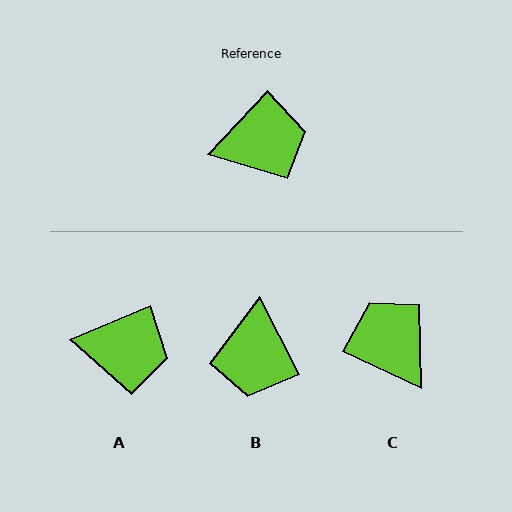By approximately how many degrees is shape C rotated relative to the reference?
Approximately 108 degrees counter-clockwise.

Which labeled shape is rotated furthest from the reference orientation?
B, about 110 degrees away.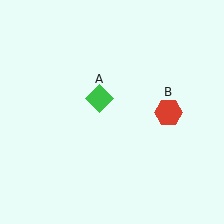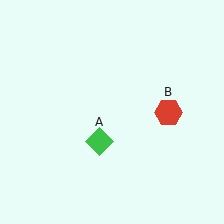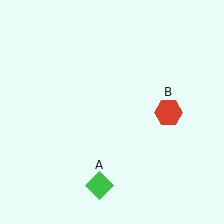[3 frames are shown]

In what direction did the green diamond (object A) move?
The green diamond (object A) moved down.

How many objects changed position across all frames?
1 object changed position: green diamond (object A).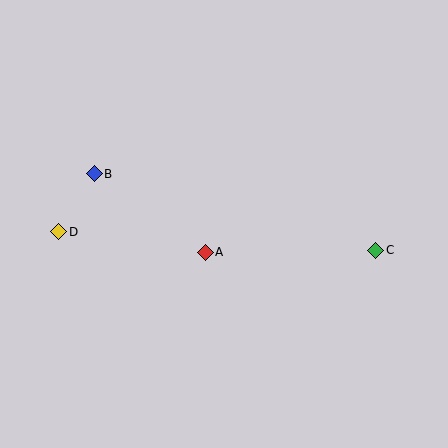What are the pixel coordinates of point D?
Point D is at (59, 232).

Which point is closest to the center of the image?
Point A at (205, 252) is closest to the center.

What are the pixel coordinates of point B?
Point B is at (94, 174).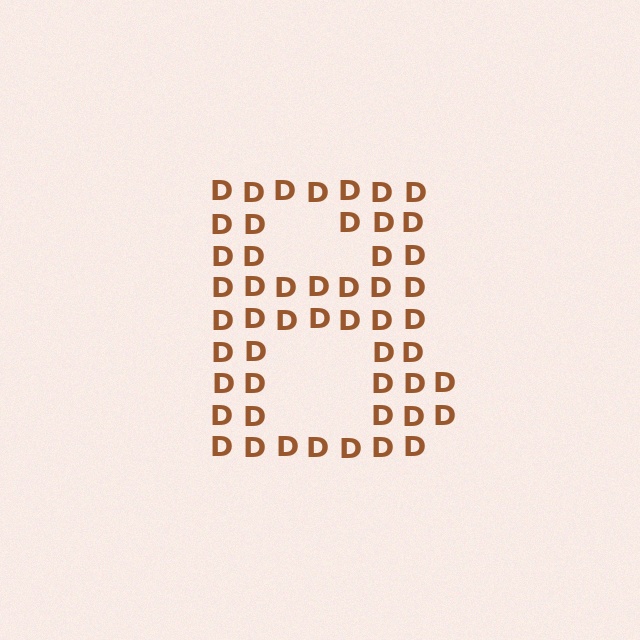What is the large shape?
The large shape is the letter B.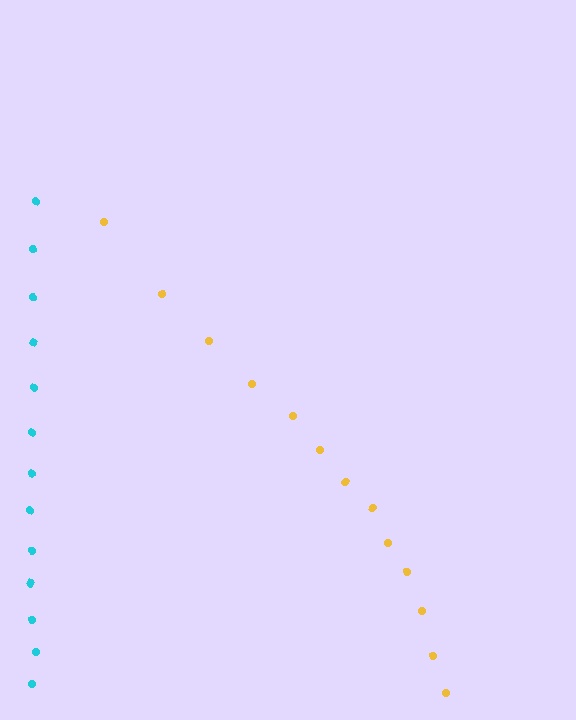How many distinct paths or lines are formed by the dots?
There are 2 distinct paths.